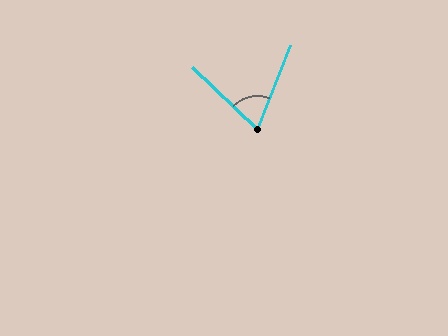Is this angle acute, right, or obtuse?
It is acute.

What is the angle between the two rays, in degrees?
Approximately 68 degrees.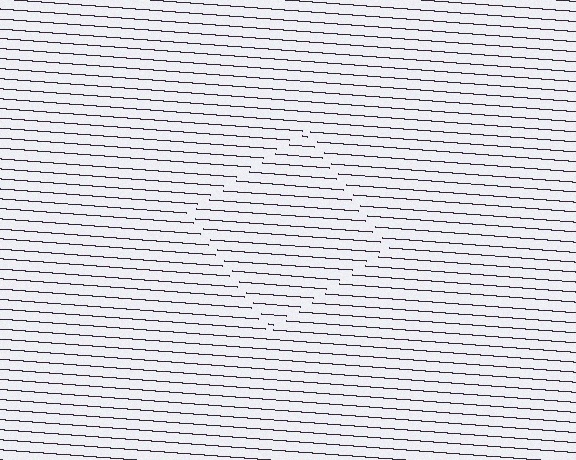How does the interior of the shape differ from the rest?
The interior of the shape contains the same grating, shifted by half a period — the contour is defined by the phase discontinuity where line-ends from the inner and outer gratings abut.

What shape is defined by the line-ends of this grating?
An illusory square. The interior of the shape contains the same grating, shifted by half a period — the contour is defined by the phase discontinuity where line-ends from the inner and outer gratings abut.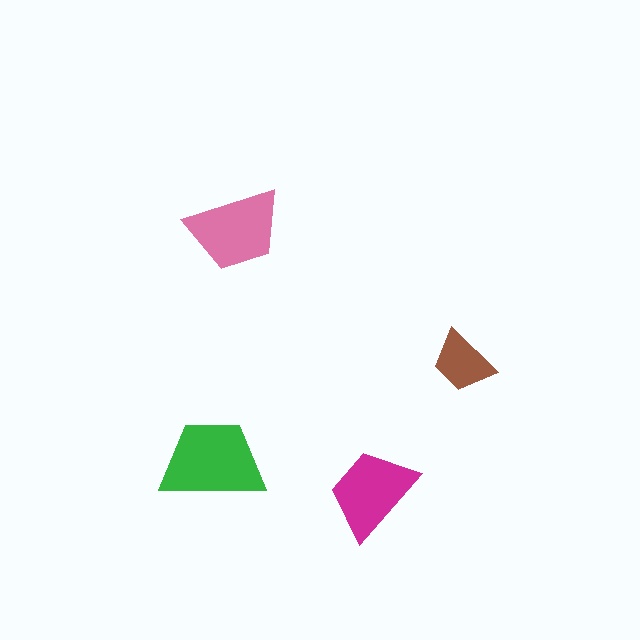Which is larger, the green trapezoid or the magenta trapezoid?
The green one.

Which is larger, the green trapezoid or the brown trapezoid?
The green one.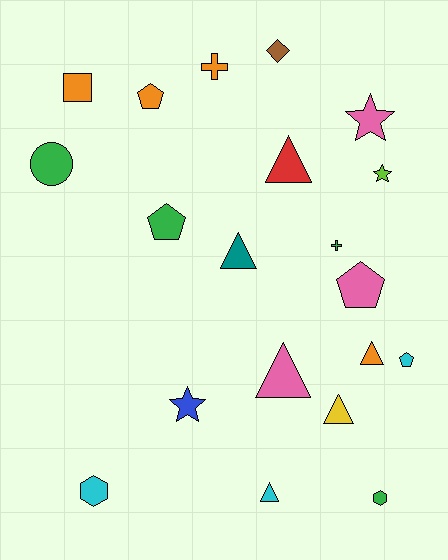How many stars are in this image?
There are 3 stars.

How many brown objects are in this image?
There is 1 brown object.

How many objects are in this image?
There are 20 objects.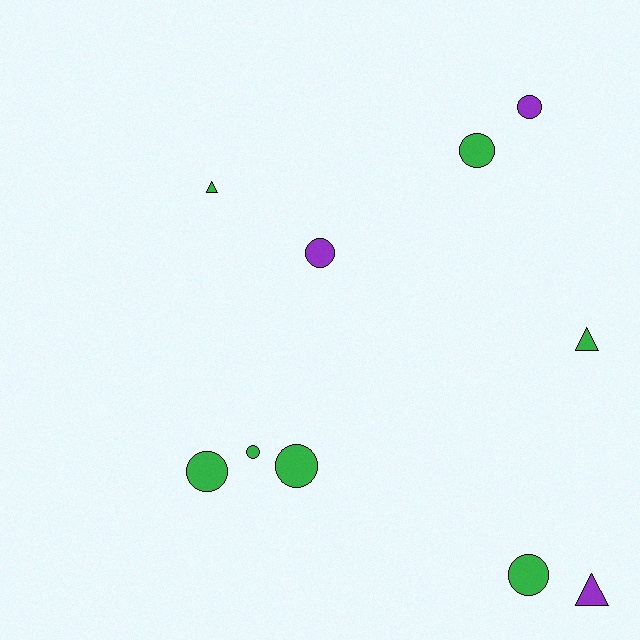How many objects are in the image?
There are 10 objects.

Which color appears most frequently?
Green, with 7 objects.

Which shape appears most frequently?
Circle, with 7 objects.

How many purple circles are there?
There are 2 purple circles.